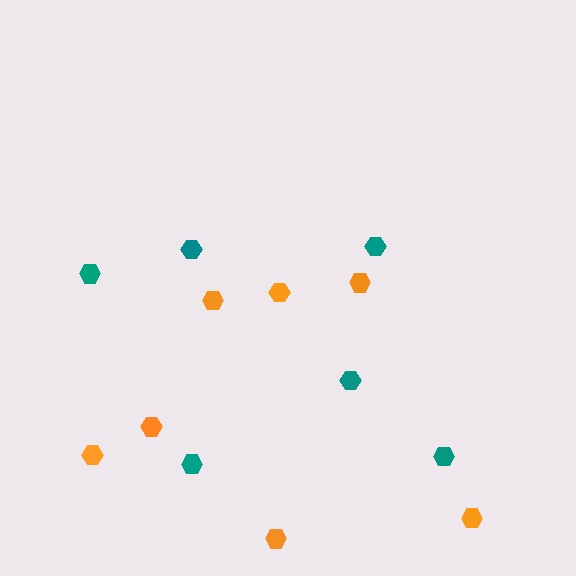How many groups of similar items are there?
There are 2 groups: one group of teal hexagons (6) and one group of orange hexagons (7).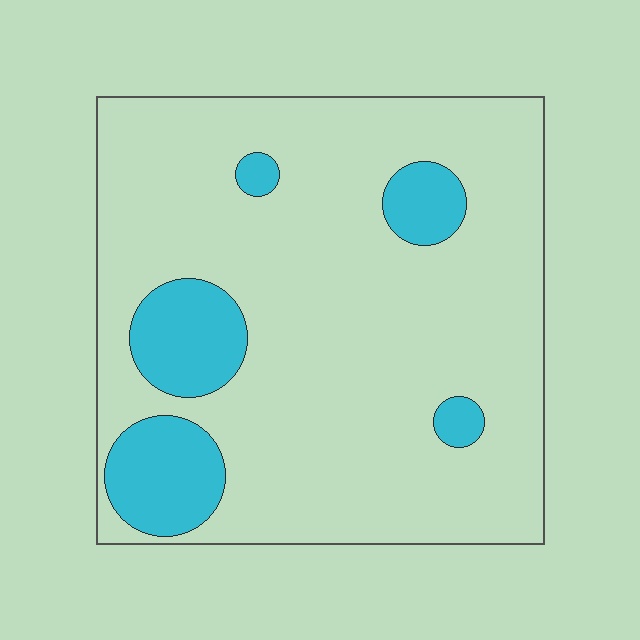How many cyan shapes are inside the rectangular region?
5.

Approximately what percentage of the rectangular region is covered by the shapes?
Approximately 15%.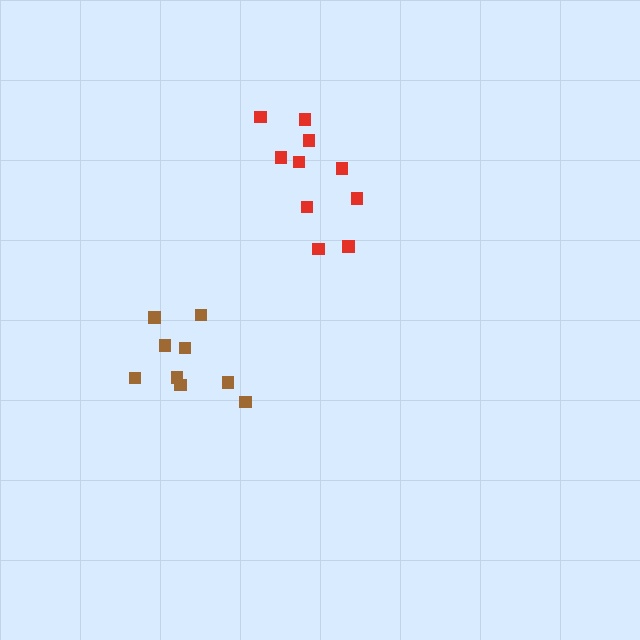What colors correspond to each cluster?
The clusters are colored: brown, red.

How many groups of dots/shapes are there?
There are 2 groups.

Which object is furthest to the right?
The red cluster is rightmost.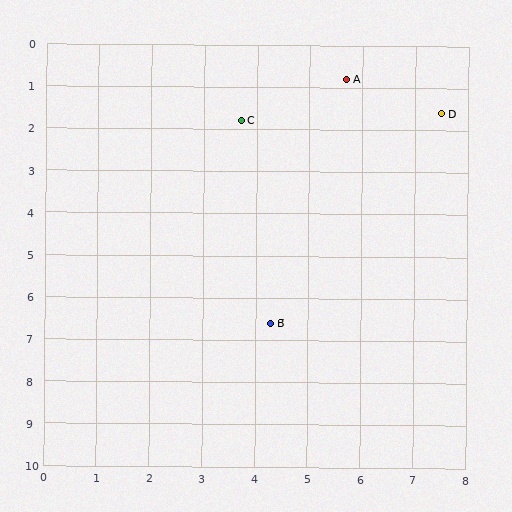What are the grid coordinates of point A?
Point A is at approximately (5.7, 0.8).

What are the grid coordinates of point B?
Point B is at approximately (4.3, 6.6).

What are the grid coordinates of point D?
Point D is at approximately (7.5, 1.6).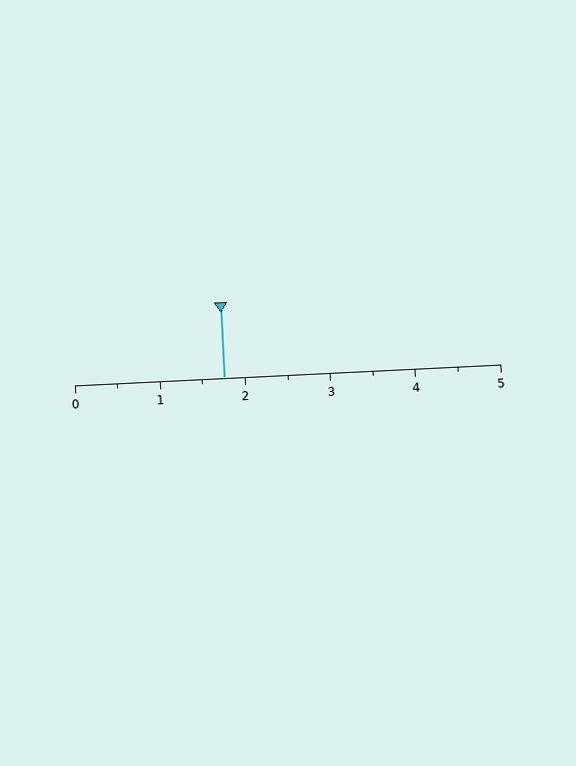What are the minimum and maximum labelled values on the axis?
The axis runs from 0 to 5.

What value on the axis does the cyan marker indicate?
The marker indicates approximately 1.8.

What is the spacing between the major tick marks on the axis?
The major ticks are spaced 1 apart.